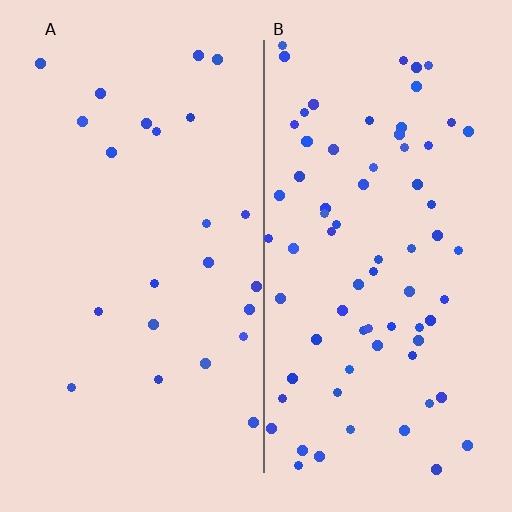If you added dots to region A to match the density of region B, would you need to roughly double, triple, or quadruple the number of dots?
Approximately triple.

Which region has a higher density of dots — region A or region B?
B (the right).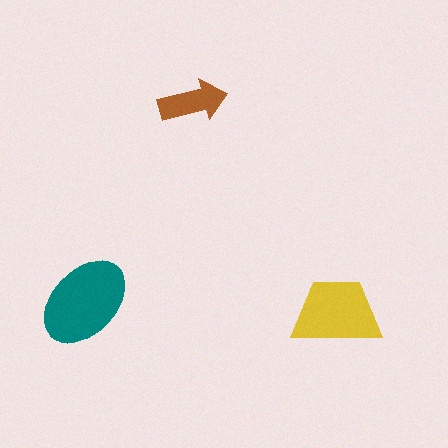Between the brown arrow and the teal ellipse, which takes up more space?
The teal ellipse.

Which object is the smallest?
The brown arrow.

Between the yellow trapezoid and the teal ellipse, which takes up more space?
The teal ellipse.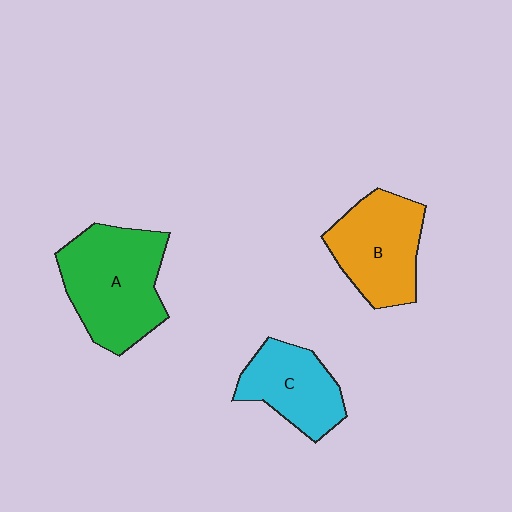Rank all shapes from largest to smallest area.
From largest to smallest: A (green), B (orange), C (cyan).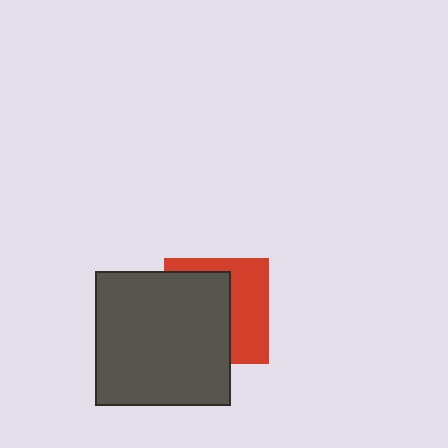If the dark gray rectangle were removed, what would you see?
You would see the complete red square.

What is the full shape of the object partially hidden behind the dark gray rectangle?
The partially hidden object is a red square.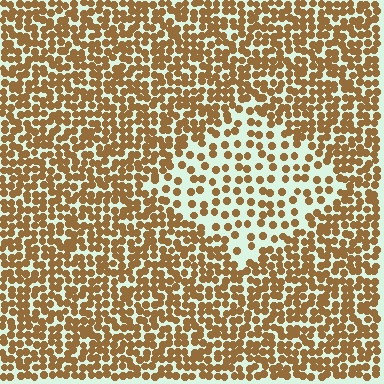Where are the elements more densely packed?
The elements are more densely packed outside the diamond boundary.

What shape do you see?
I see a diamond.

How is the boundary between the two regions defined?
The boundary is defined by a change in element density (approximately 2.1x ratio). All elements are the same color, size, and shape.